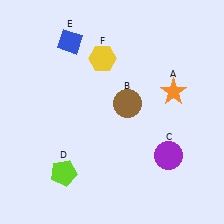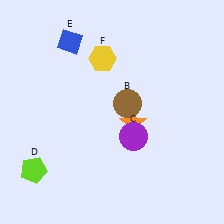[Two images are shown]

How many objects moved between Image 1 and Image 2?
3 objects moved between the two images.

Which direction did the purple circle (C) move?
The purple circle (C) moved left.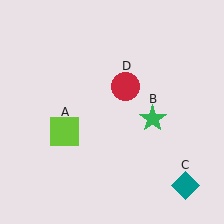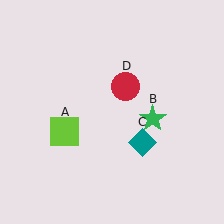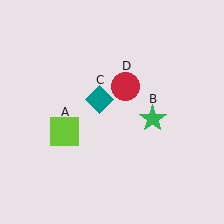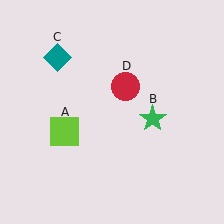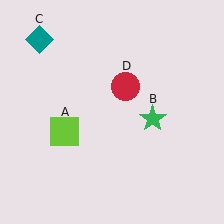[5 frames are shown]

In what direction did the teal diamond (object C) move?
The teal diamond (object C) moved up and to the left.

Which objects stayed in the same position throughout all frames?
Lime square (object A) and green star (object B) and red circle (object D) remained stationary.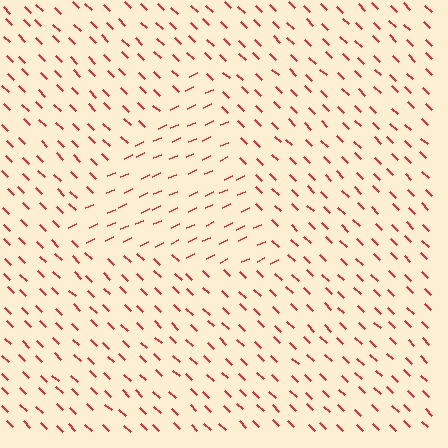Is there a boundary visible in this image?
Yes, there is a texture boundary formed by a change in line orientation.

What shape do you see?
I see a triangle.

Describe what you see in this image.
The image is filled with small red line segments. A triangle region in the image has lines oriented differently from the surrounding lines, creating a visible texture boundary.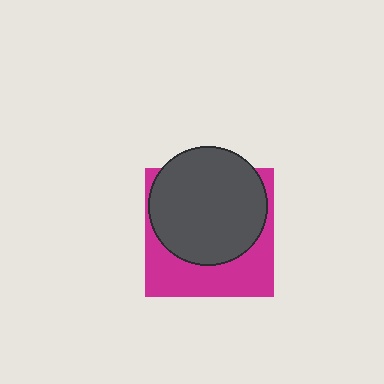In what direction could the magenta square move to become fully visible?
The magenta square could move down. That would shift it out from behind the dark gray circle entirely.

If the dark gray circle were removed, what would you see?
You would see the complete magenta square.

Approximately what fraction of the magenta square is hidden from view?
Roughly 60% of the magenta square is hidden behind the dark gray circle.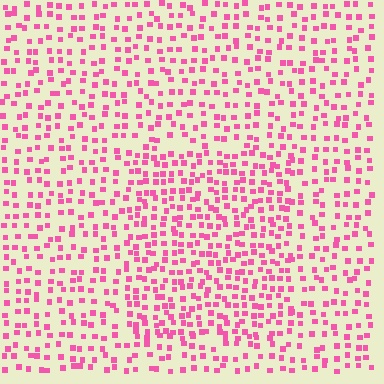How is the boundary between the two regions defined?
The boundary is defined by a change in element density (approximately 1.5x ratio). All elements are the same color, size, and shape.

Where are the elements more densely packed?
The elements are more densely packed inside the rectangle boundary.